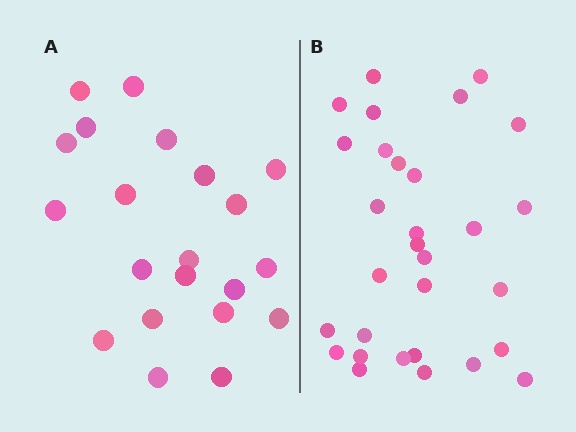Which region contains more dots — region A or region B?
Region B (the right region) has more dots.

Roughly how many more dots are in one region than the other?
Region B has roughly 8 or so more dots than region A.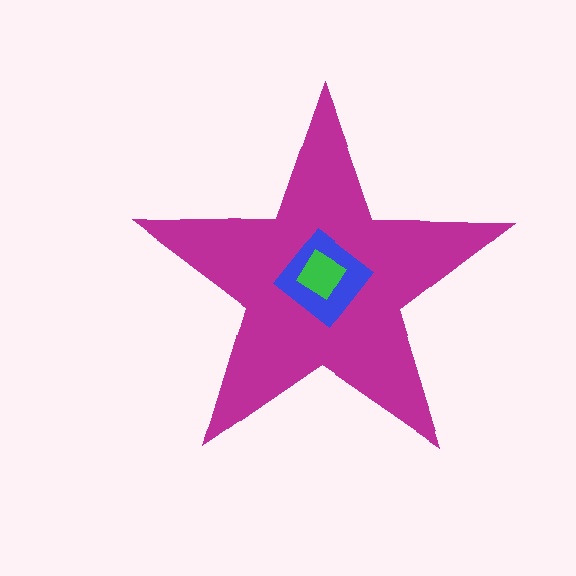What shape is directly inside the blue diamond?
The green diamond.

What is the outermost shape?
The magenta star.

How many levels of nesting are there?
3.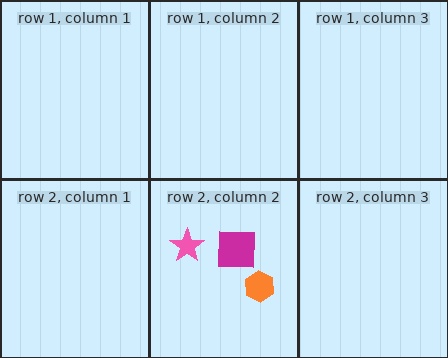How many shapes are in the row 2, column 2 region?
3.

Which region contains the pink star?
The row 2, column 2 region.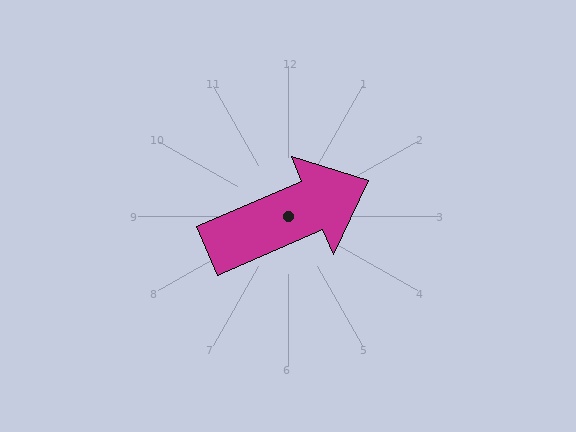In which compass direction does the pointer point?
Northeast.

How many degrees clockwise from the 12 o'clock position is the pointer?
Approximately 67 degrees.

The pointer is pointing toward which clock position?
Roughly 2 o'clock.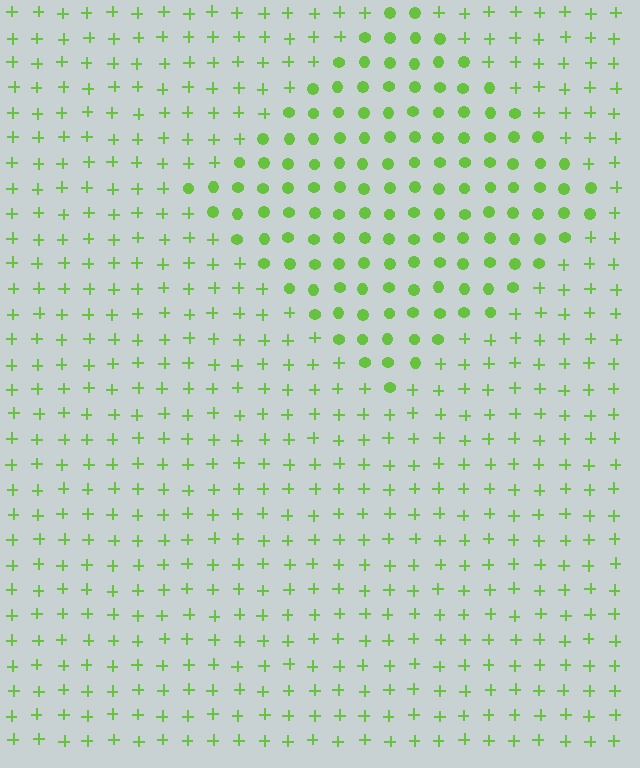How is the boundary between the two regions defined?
The boundary is defined by a change in element shape: circles inside vs. plus signs outside. All elements share the same color and spacing.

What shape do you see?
I see a diamond.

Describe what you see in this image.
The image is filled with small lime elements arranged in a uniform grid. A diamond-shaped region contains circles, while the surrounding area contains plus signs. The boundary is defined purely by the change in element shape.